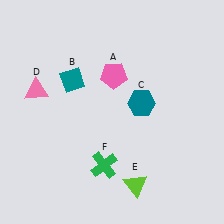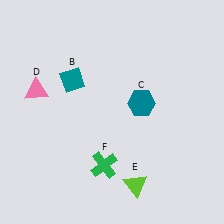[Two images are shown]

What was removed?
The pink pentagon (A) was removed in Image 2.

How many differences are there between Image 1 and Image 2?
There is 1 difference between the two images.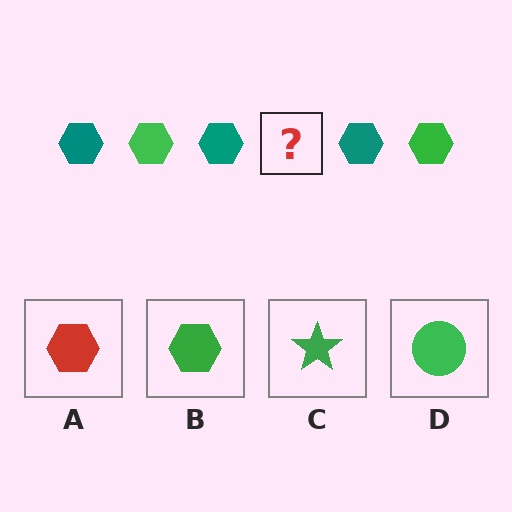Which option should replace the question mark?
Option B.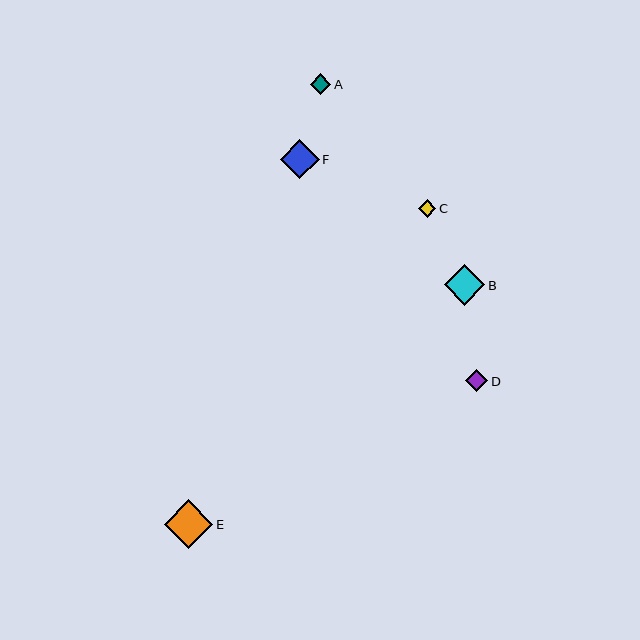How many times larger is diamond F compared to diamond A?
Diamond F is approximately 1.9 times the size of diamond A.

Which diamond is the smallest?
Diamond C is the smallest with a size of approximately 17 pixels.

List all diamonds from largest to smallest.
From largest to smallest: E, B, F, D, A, C.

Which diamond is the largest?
Diamond E is the largest with a size of approximately 48 pixels.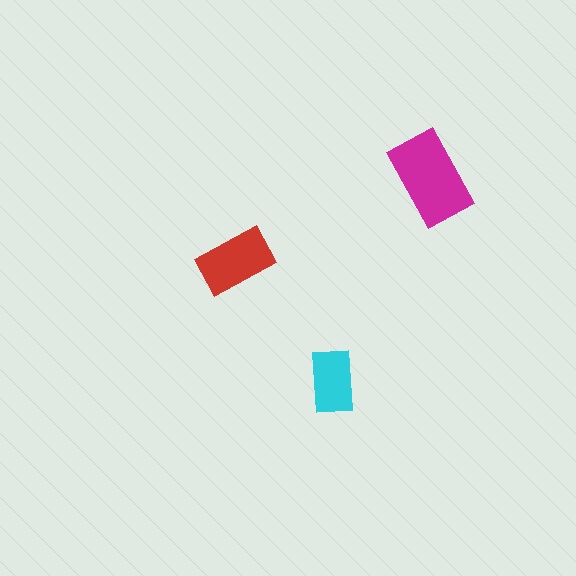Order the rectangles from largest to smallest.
the magenta one, the red one, the cyan one.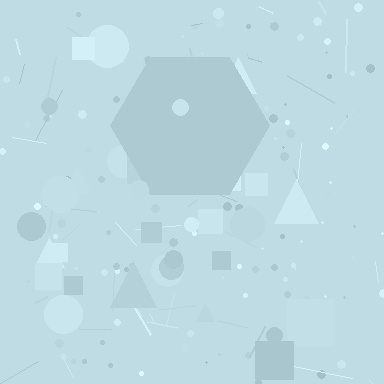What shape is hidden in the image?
A hexagon is hidden in the image.